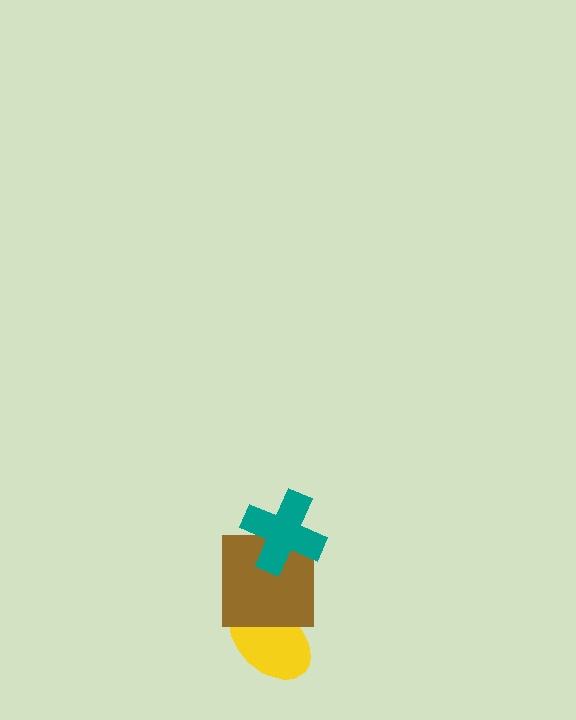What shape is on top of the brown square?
The teal cross is on top of the brown square.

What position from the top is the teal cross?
The teal cross is 1st from the top.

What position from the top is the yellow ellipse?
The yellow ellipse is 3rd from the top.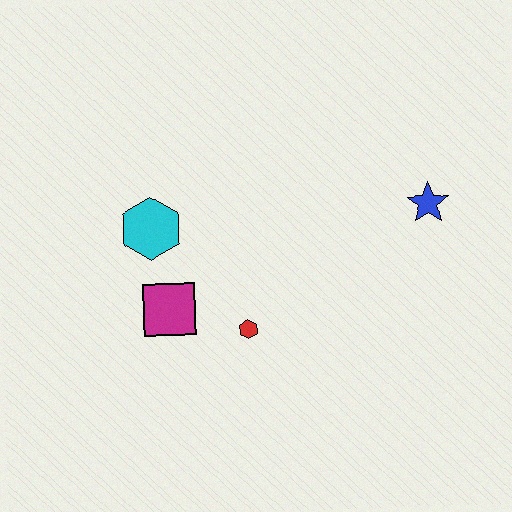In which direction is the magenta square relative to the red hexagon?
The magenta square is to the left of the red hexagon.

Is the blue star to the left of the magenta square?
No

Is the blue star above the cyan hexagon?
Yes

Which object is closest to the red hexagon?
The magenta square is closest to the red hexagon.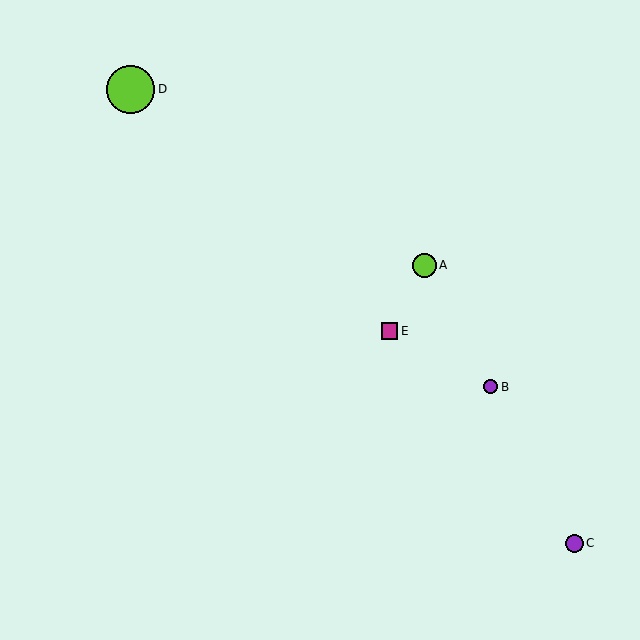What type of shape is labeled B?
Shape B is a purple circle.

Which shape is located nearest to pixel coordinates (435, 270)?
The lime circle (labeled A) at (424, 265) is nearest to that location.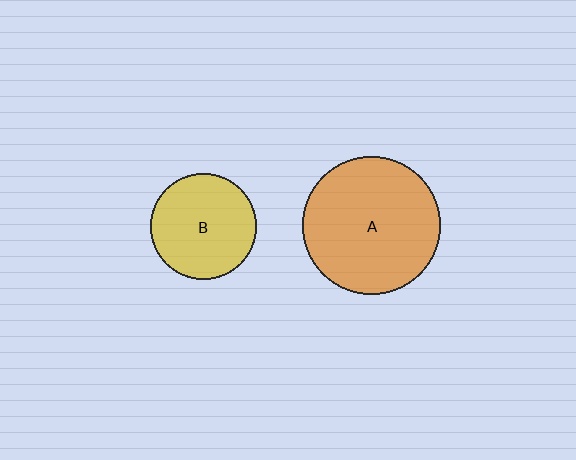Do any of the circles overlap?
No, none of the circles overlap.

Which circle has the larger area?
Circle A (orange).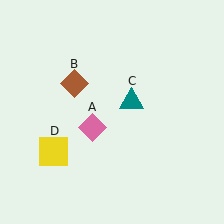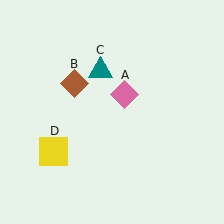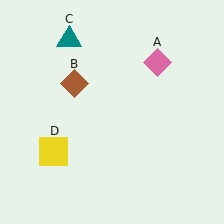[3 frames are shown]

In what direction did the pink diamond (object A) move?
The pink diamond (object A) moved up and to the right.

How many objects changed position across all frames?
2 objects changed position: pink diamond (object A), teal triangle (object C).